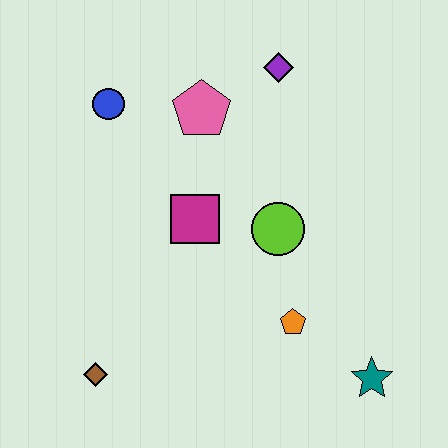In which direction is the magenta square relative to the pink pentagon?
The magenta square is below the pink pentagon.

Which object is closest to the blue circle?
The pink pentagon is closest to the blue circle.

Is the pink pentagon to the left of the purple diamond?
Yes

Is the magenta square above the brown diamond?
Yes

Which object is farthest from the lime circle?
The brown diamond is farthest from the lime circle.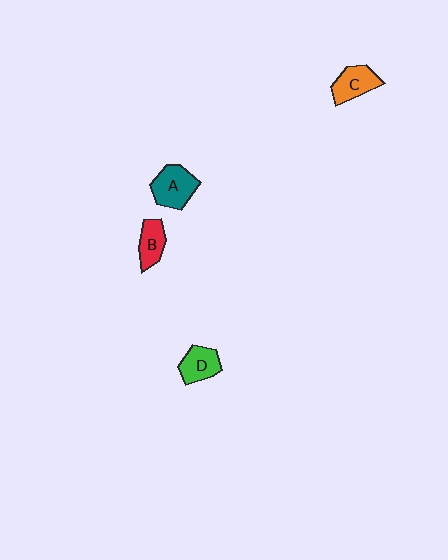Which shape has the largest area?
Shape A (teal).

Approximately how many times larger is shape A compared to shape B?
Approximately 1.4 times.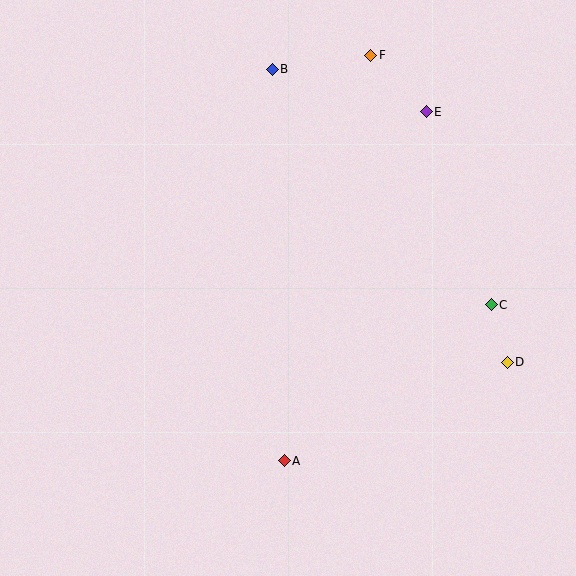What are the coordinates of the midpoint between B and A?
The midpoint between B and A is at (278, 265).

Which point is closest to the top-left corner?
Point B is closest to the top-left corner.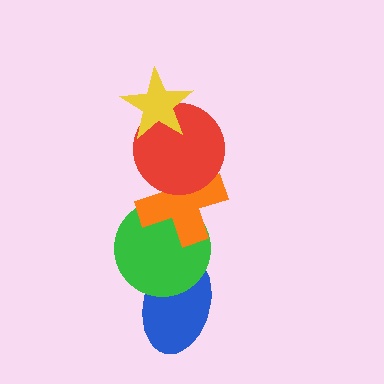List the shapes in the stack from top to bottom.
From top to bottom: the yellow star, the red circle, the orange cross, the green circle, the blue ellipse.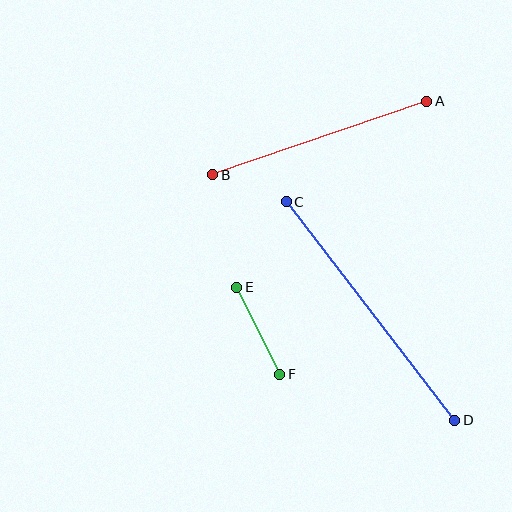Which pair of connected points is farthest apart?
Points C and D are farthest apart.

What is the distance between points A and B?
The distance is approximately 226 pixels.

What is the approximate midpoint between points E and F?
The midpoint is at approximately (258, 331) pixels.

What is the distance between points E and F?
The distance is approximately 97 pixels.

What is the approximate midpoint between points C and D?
The midpoint is at approximately (371, 311) pixels.